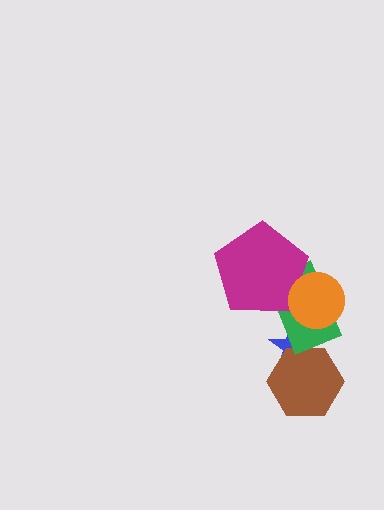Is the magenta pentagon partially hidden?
Yes, it is partially covered by another shape.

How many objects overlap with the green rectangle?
3 objects overlap with the green rectangle.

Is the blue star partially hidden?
Yes, it is partially covered by another shape.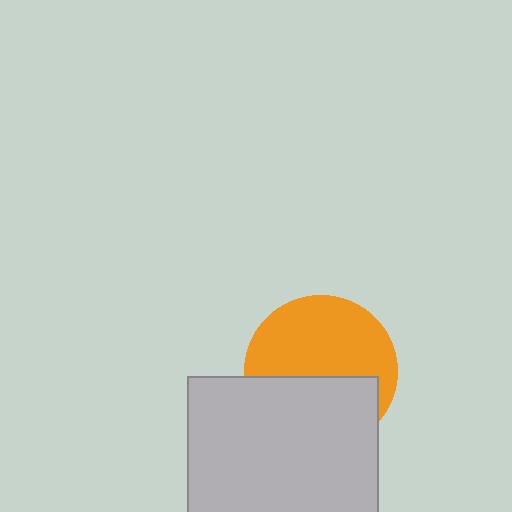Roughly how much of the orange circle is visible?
About half of it is visible (roughly 56%).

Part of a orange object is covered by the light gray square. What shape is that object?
It is a circle.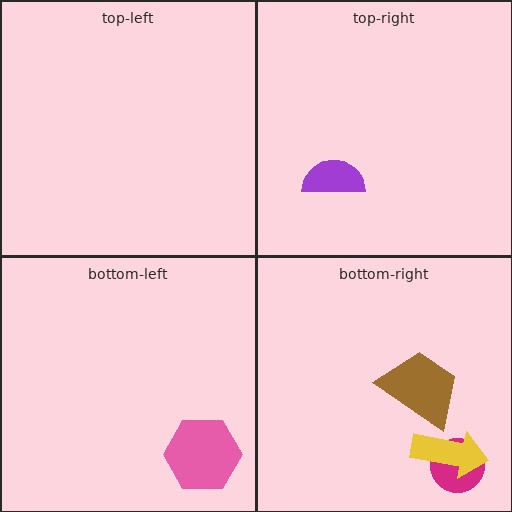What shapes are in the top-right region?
The purple semicircle.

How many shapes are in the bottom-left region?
1.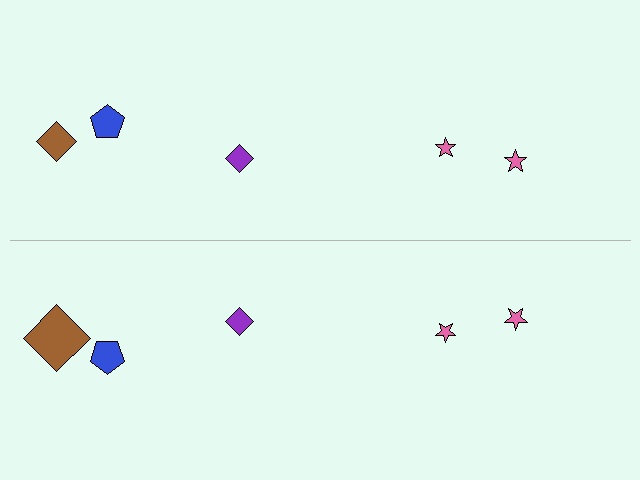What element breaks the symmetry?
The brown diamond on the bottom side has a different size than its mirror counterpart.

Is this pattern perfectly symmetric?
No, the pattern is not perfectly symmetric. The brown diamond on the bottom side has a different size than its mirror counterpart.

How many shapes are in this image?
There are 10 shapes in this image.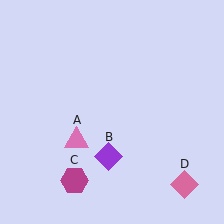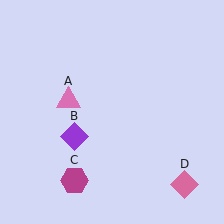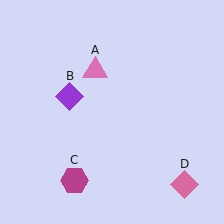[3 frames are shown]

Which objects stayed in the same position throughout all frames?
Magenta hexagon (object C) and pink diamond (object D) remained stationary.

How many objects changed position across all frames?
2 objects changed position: pink triangle (object A), purple diamond (object B).